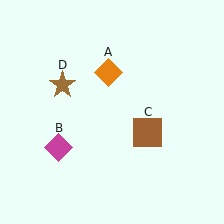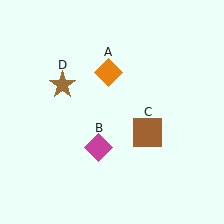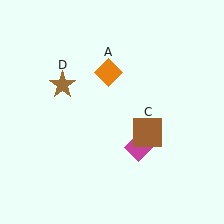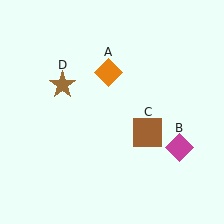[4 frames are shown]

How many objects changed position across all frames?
1 object changed position: magenta diamond (object B).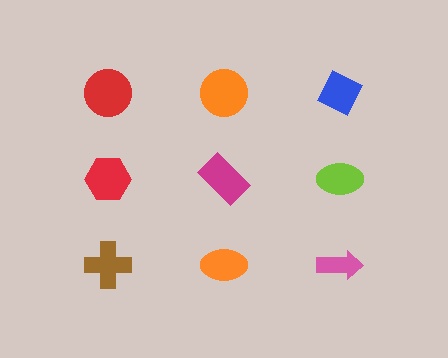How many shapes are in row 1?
3 shapes.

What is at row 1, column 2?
An orange circle.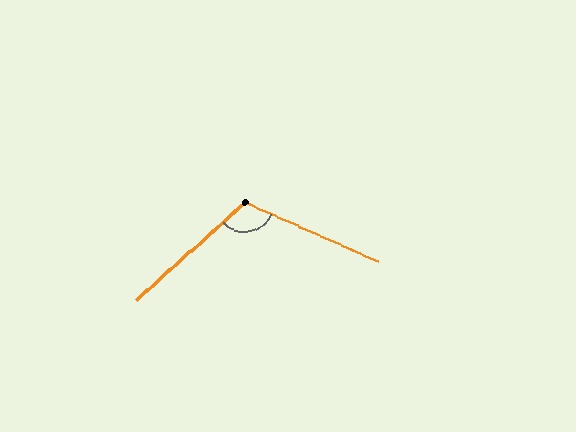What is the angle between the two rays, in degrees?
Approximately 114 degrees.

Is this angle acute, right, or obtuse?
It is obtuse.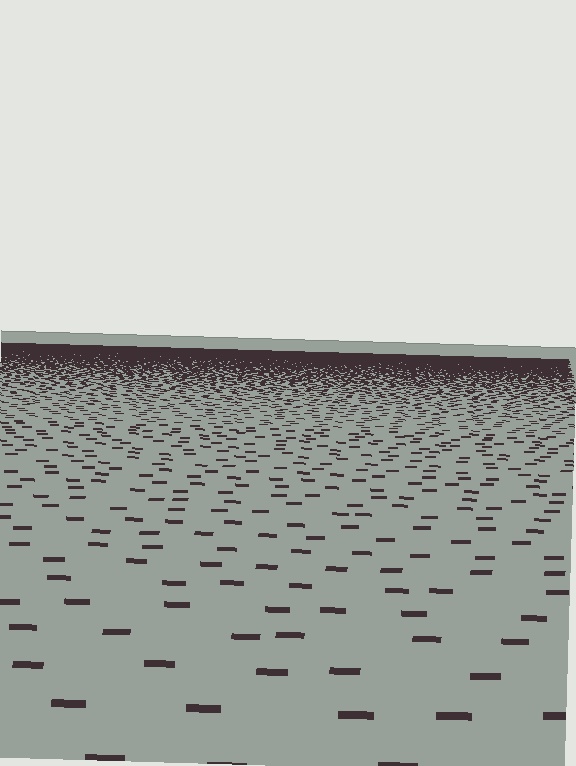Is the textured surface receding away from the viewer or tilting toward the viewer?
The surface is receding away from the viewer. Texture elements get smaller and denser toward the top.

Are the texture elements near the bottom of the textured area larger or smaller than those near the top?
Larger. Near the bottom, elements are closer to the viewer and appear at a bigger on-screen size.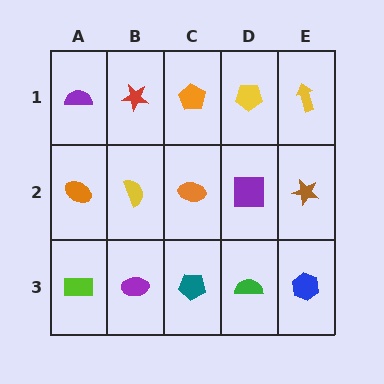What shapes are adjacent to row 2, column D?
A yellow pentagon (row 1, column D), a green semicircle (row 3, column D), an orange ellipse (row 2, column C), a brown star (row 2, column E).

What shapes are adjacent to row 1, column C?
An orange ellipse (row 2, column C), a red star (row 1, column B), a yellow pentagon (row 1, column D).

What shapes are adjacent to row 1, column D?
A purple square (row 2, column D), an orange pentagon (row 1, column C), a yellow arrow (row 1, column E).